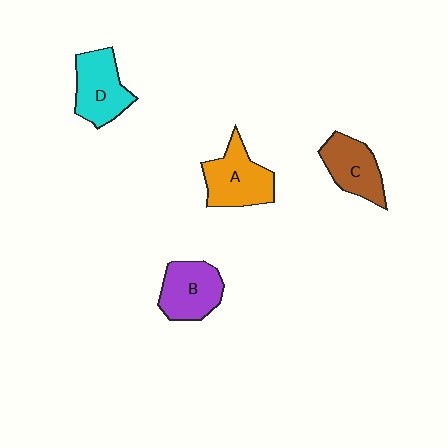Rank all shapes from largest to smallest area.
From largest to smallest: A (orange), D (cyan), B (purple), C (brown).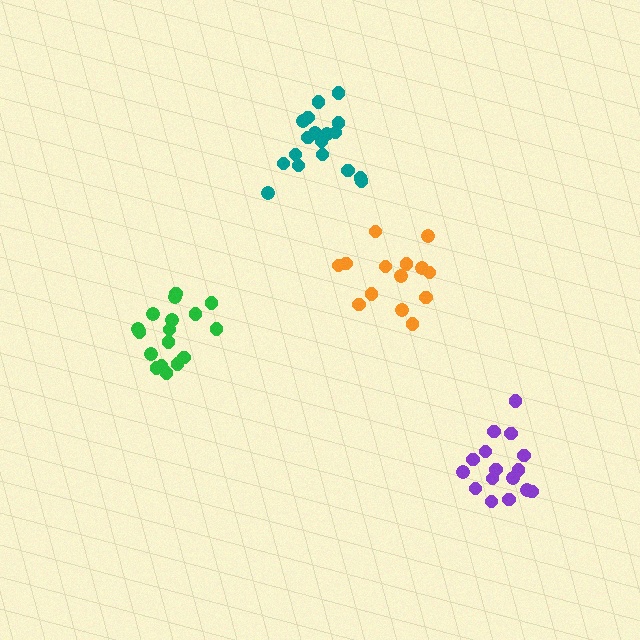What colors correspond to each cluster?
The clusters are colored: teal, orange, purple, green.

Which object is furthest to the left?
The green cluster is leftmost.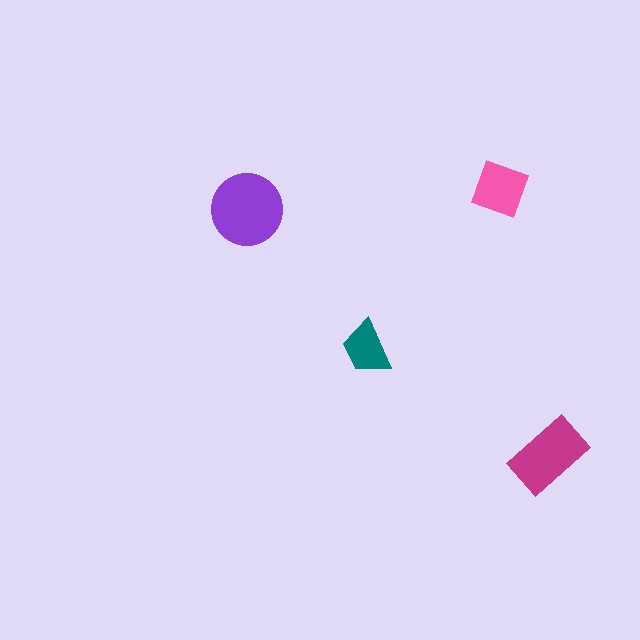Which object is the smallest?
The teal trapezoid.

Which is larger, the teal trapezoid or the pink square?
The pink square.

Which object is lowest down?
The magenta rectangle is bottommost.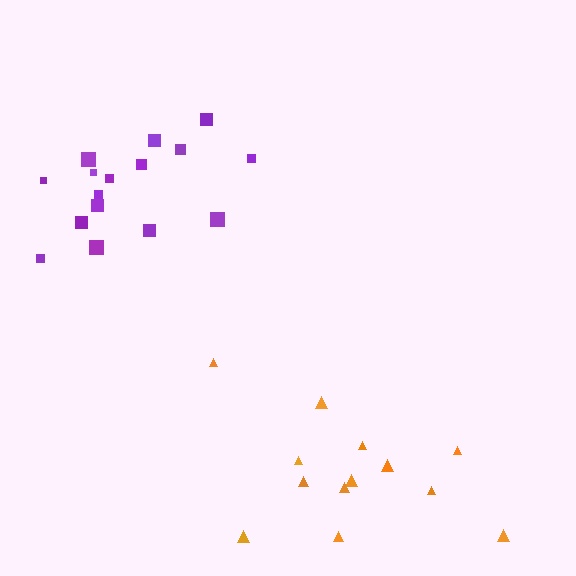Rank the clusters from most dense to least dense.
purple, orange.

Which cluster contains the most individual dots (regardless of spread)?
Purple (16).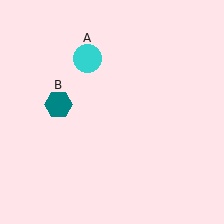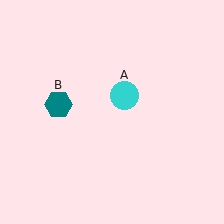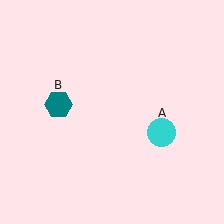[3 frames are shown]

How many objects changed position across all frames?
1 object changed position: cyan circle (object A).